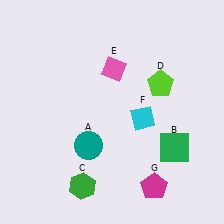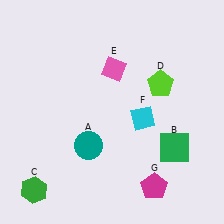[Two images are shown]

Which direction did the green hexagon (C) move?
The green hexagon (C) moved left.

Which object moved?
The green hexagon (C) moved left.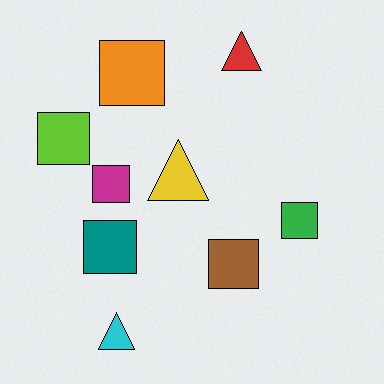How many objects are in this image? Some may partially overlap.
There are 9 objects.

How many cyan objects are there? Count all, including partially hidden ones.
There is 1 cyan object.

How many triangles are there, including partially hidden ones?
There are 3 triangles.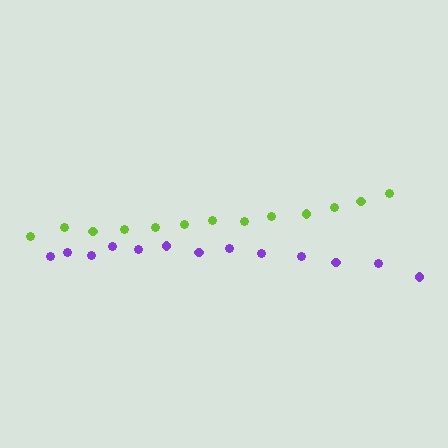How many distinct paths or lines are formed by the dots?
There are 2 distinct paths.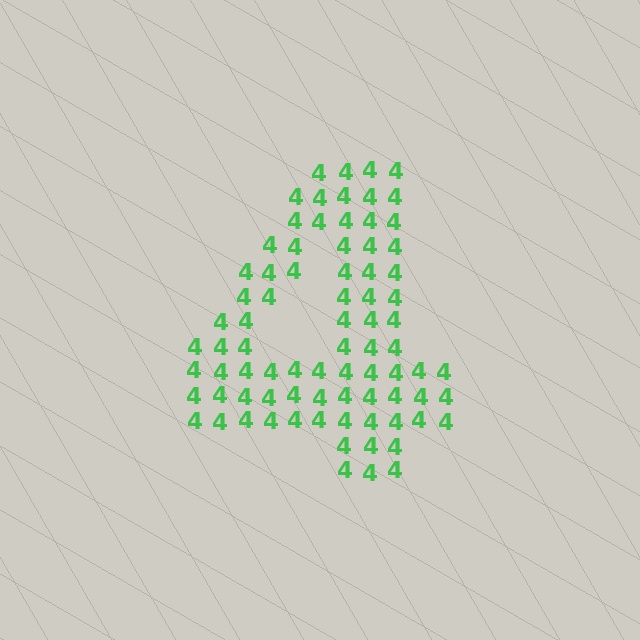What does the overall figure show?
The overall figure shows the digit 4.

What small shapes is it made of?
It is made of small digit 4's.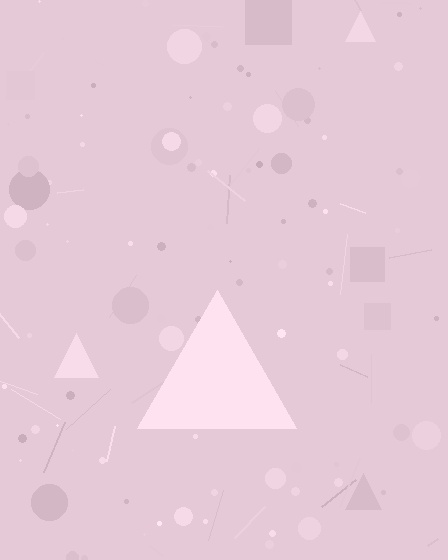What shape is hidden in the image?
A triangle is hidden in the image.